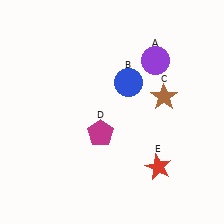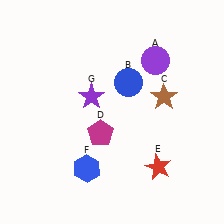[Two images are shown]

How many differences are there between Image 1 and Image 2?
There are 2 differences between the two images.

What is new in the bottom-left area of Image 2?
A blue hexagon (F) was added in the bottom-left area of Image 2.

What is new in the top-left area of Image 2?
A purple star (G) was added in the top-left area of Image 2.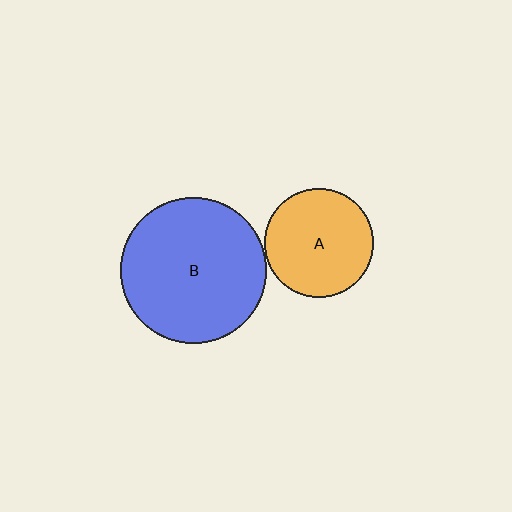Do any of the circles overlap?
No, none of the circles overlap.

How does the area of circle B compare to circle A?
Approximately 1.8 times.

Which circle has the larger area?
Circle B (blue).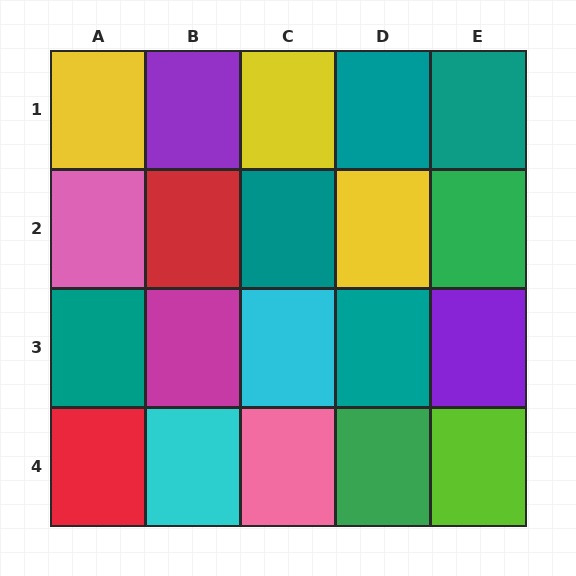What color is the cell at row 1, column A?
Yellow.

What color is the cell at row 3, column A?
Teal.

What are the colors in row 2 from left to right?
Pink, red, teal, yellow, green.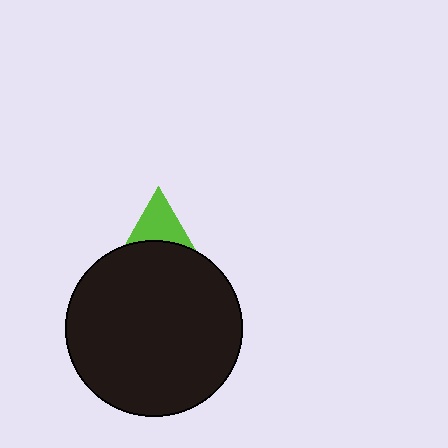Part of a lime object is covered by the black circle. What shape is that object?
It is a triangle.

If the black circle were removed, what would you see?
You would see the complete lime triangle.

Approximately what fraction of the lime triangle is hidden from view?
Roughly 69% of the lime triangle is hidden behind the black circle.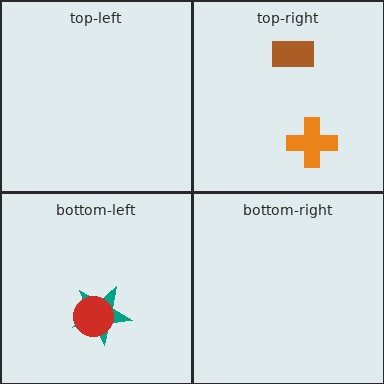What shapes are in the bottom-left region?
The teal star, the red circle.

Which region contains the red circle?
The bottom-left region.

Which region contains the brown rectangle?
The top-right region.